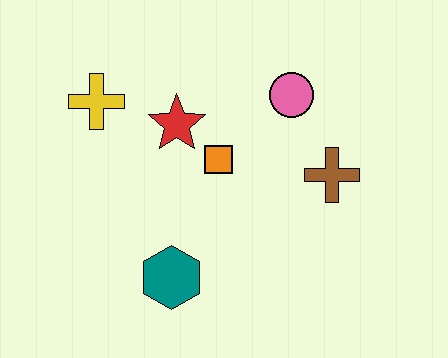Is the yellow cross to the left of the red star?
Yes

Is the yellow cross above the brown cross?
Yes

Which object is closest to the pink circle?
The brown cross is closest to the pink circle.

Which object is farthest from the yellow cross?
The brown cross is farthest from the yellow cross.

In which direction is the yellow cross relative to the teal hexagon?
The yellow cross is above the teal hexagon.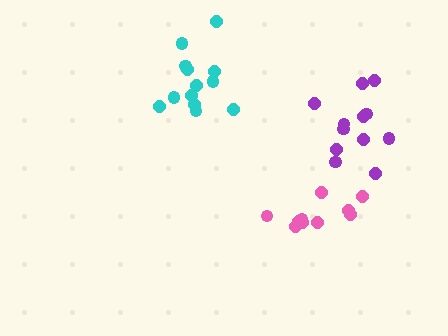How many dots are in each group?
Group 1: 12 dots, Group 2: 13 dots, Group 3: 10 dots (35 total).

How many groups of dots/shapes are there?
There are 3 groups.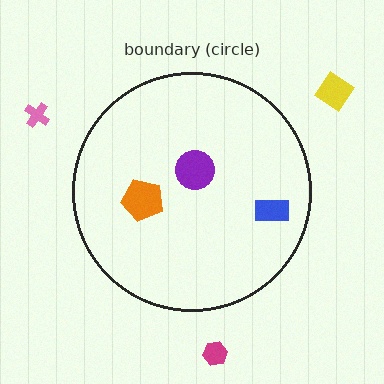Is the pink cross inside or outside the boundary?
Outside.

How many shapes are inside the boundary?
3 inside, 3 outside.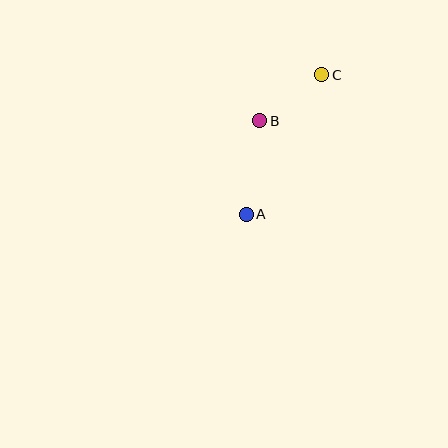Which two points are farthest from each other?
Points A and C are farthest from each other.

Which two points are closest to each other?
Points B and C are closest to each other.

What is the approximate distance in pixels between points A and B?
The distance between A and B is approximately 94 pixels.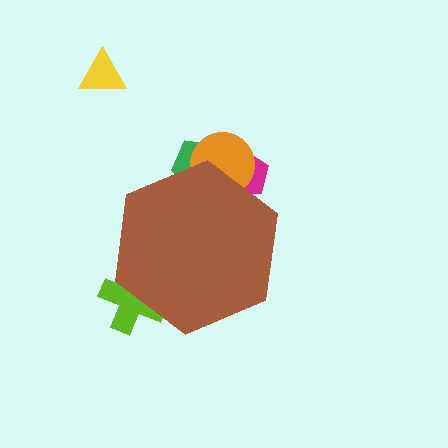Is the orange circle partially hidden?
Yes, the orange circle is partially hidden behind the brown hexagon.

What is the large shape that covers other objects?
A brown hexagon.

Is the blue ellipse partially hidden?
Yes, the blue ellipse is partially hidden behind the brown hexagon.